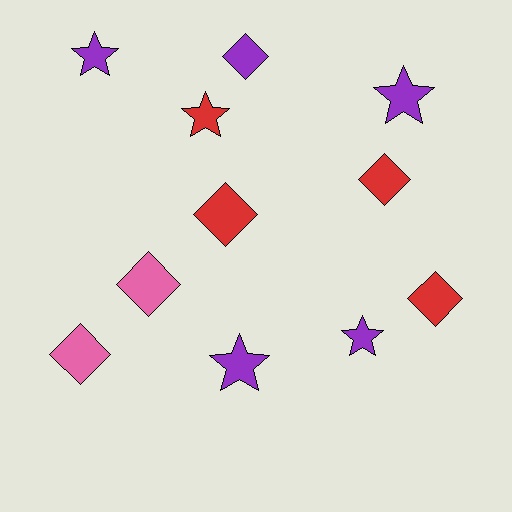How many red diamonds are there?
There are 3 red diamonds.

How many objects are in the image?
There are 11 objects.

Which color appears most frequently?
Purple, with 5 objects.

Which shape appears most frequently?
Diamond, with 6 objects.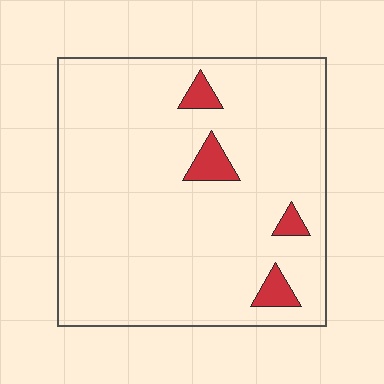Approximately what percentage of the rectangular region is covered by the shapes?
Approximately 5%.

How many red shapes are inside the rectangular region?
4.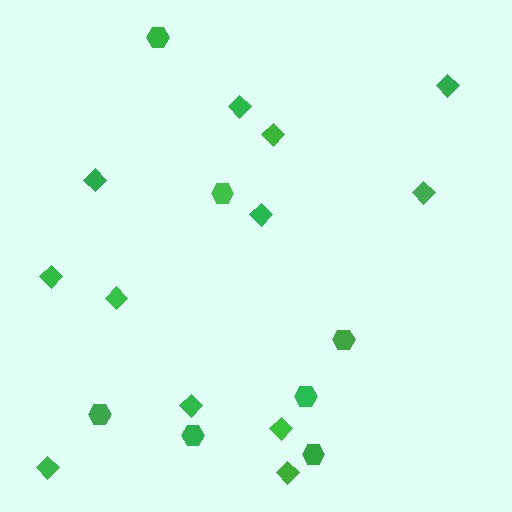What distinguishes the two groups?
There are 2 groups: one group of diamonds (12) and one group of hexagons (7).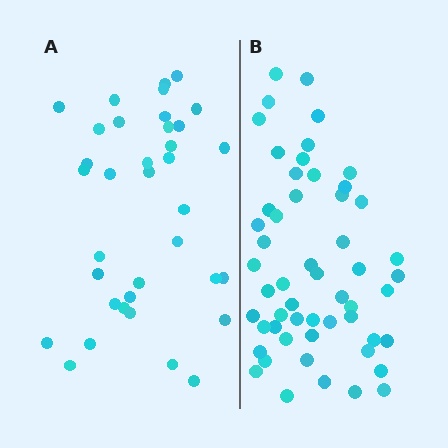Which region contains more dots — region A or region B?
Region B (the right region) has more dots.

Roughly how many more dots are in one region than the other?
Region B has approximately 20 more dots than region A.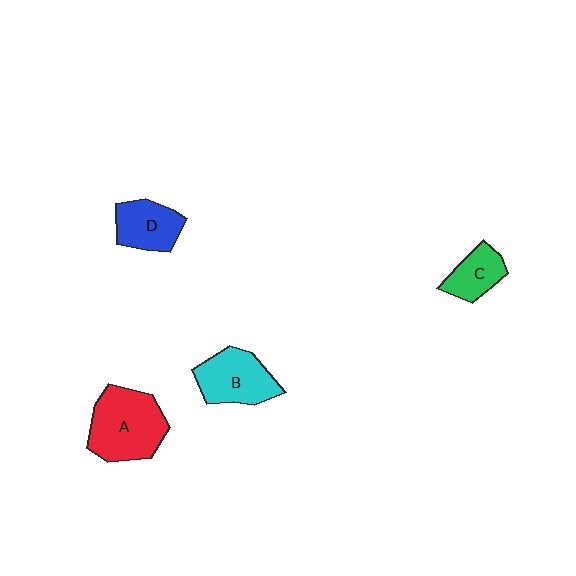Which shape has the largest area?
Shape A (red).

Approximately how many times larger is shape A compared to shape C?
Approximately 2.0 times.